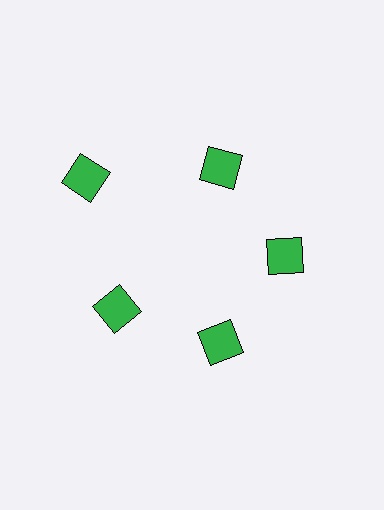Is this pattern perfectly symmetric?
No. The 5 green diamonds are arranged in a ring, but one element near the 10 o'clock position is pushed outward from the center, breaking the 5-fold rotational symmetry.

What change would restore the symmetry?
The symmetry would be restored by moving it inward, back onto the ring so that all 5 diamonds sit at equal angles and equal distance from the center.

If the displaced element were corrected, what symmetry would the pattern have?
It would have 5-fold rotational symmetry — the pattern would map onto itself every 72 degrees.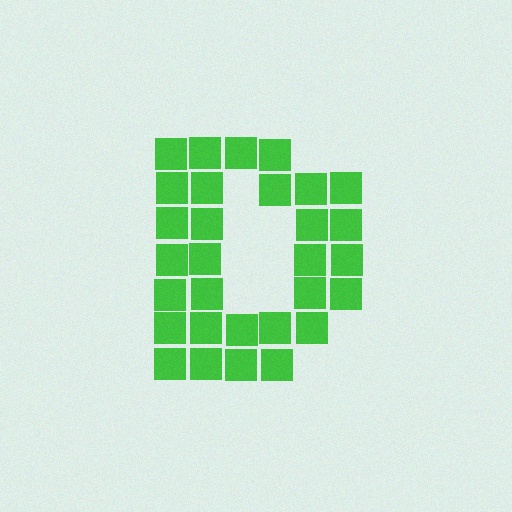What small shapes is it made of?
It is made of small squares.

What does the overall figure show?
The overall figure shows the letter D.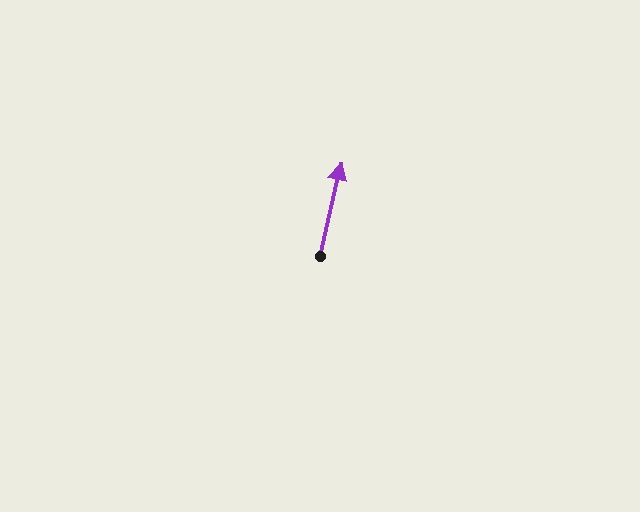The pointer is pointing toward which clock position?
Roughly 12 o'clock.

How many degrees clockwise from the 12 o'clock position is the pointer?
Approximately 13 degrees.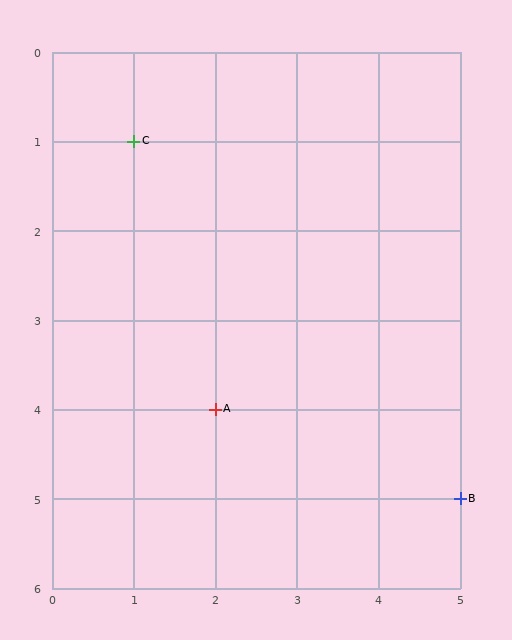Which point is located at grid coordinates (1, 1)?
Point C is at (1, 1).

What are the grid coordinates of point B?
Point B is at grid coordinates (5, 5).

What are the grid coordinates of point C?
Point C is at grid coordinates (1, 1).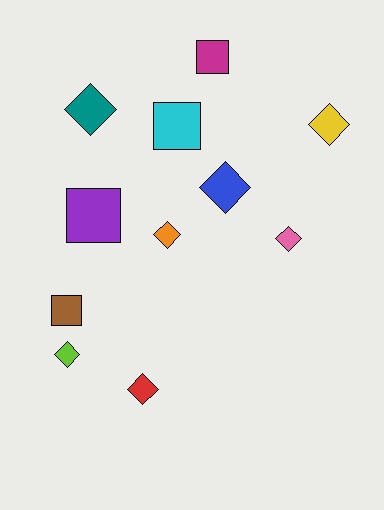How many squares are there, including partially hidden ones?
There are 4 squares.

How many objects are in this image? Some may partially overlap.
There are 11 objects.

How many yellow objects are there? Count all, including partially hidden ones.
There is 1 yellow object.